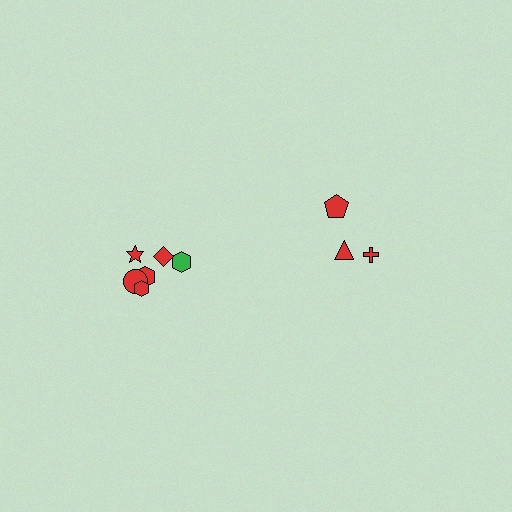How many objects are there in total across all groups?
There are 9 objects.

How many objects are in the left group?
There are 6 objects.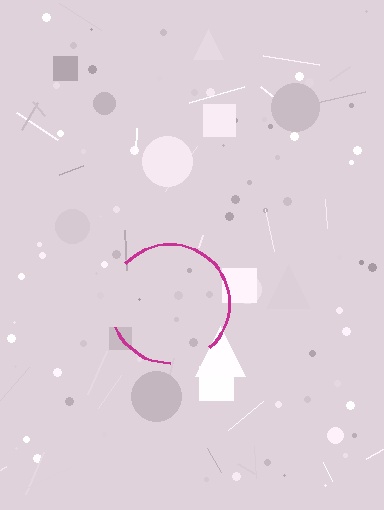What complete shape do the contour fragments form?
The contour fragments form a circle.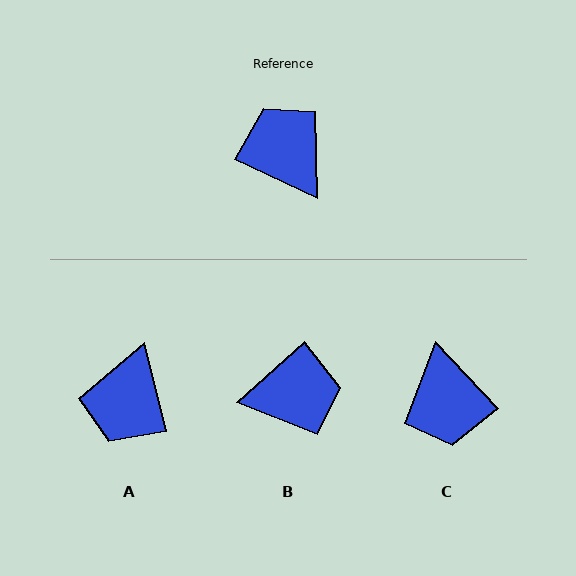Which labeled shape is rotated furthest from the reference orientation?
C, about 158 degrees away.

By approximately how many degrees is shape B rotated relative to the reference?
Approximately 113 degrees clockwise.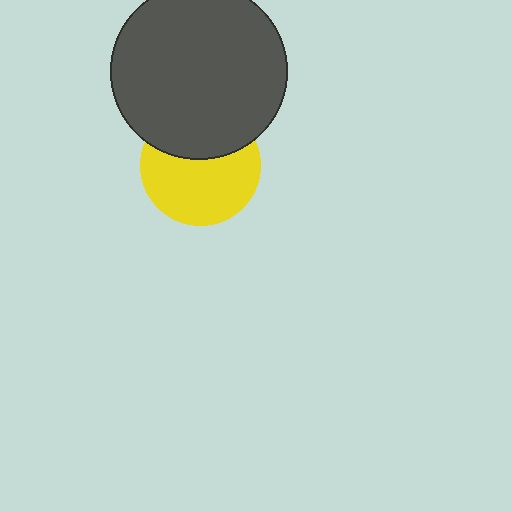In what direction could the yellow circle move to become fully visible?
The yellow circle could move down. That would shift it out from behind the dark gray circle entirely.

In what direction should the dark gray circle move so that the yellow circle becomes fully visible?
The dark gray circle should move up. That is the shortest direction to clear the overlap and leave the yellow circle fully visible.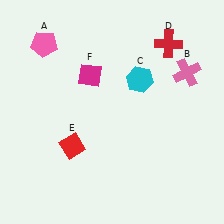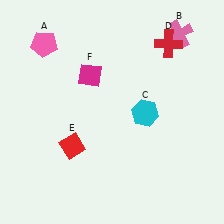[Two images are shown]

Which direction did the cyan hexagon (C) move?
The cyan hexagon (C) moved down.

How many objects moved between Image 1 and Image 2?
2 objects moved between the two images.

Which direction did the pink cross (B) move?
The pink cross (B) moved up.